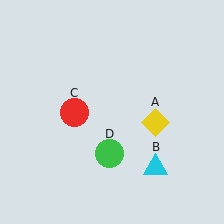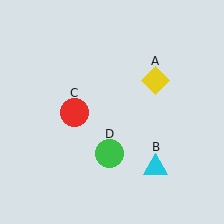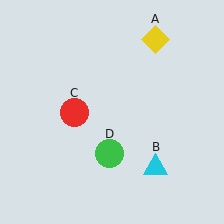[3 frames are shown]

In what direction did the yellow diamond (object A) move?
The yellow diamond (object A) moved up.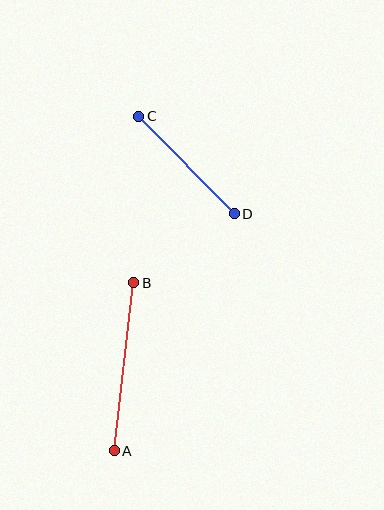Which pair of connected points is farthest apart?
Points A and B are farthest apart.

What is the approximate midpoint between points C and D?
The midpoint is at approximately (187, 165) pixels.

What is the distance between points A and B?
The distance is approximately 169 pixels.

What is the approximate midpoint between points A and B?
The midpoint is at approximately (124, 367) pixels.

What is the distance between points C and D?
The distance is approximately 137 pixels.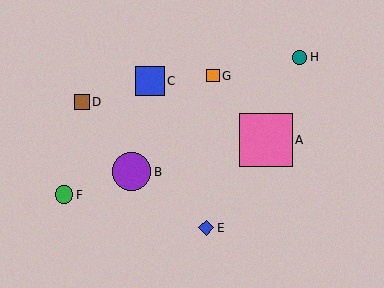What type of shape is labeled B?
Shape B is a purple circle.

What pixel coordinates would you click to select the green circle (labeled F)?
Click at (64, 195) to select the green circle F.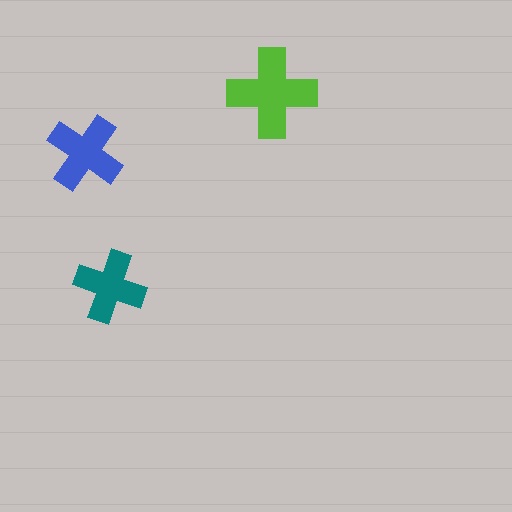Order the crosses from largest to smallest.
the lime one, the blue one, the teal one.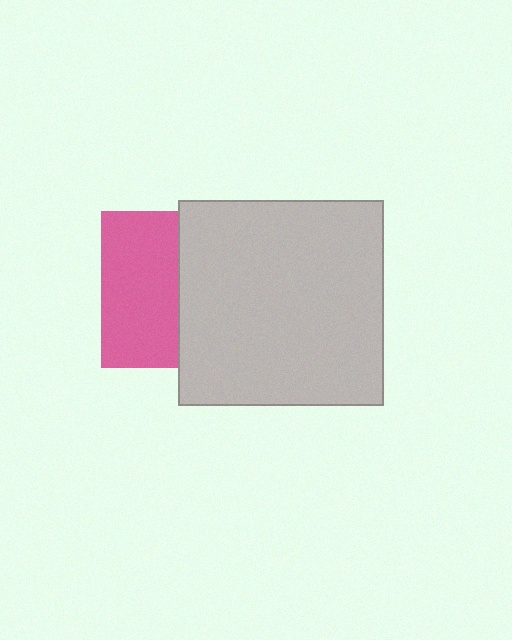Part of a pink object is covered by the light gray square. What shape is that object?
It is a square.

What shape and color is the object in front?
The object in front is a light gray square.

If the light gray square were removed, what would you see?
You would see the complete pink square.